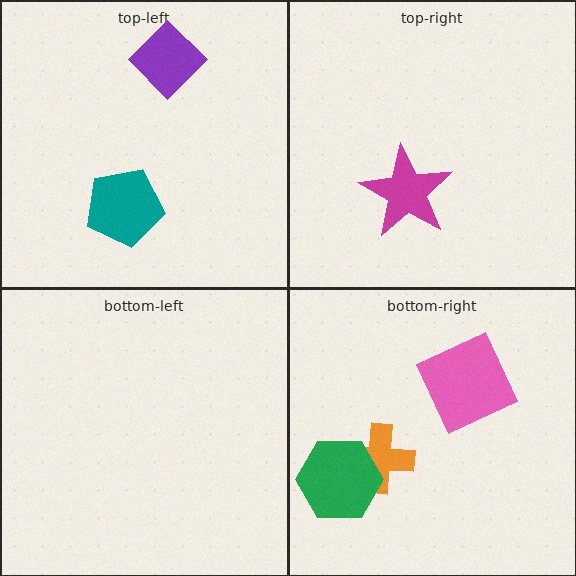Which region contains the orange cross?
The bottom-right region.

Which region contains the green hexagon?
The bottom-right region.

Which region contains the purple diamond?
The top-left region.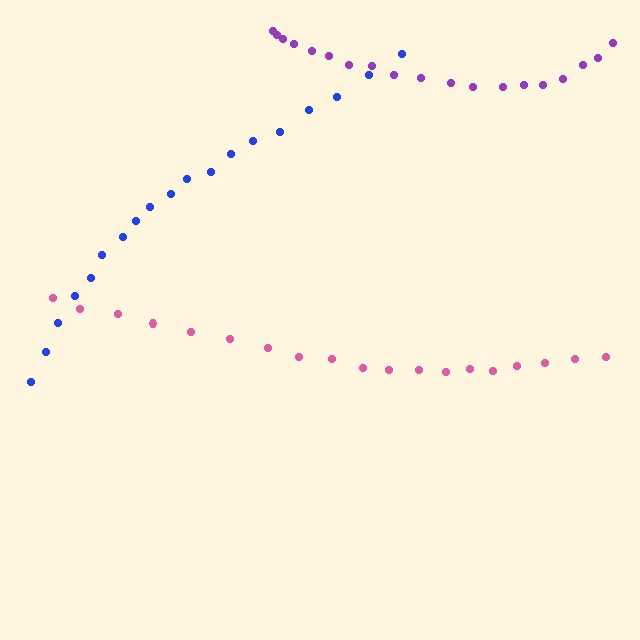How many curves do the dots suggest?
There are 3 distinct paths.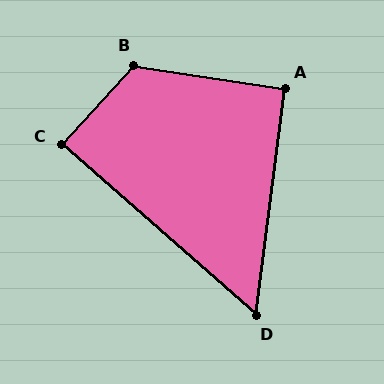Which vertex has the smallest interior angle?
D, at approximately 56 degrees.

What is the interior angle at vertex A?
Approximately 91 degrees (approximately right).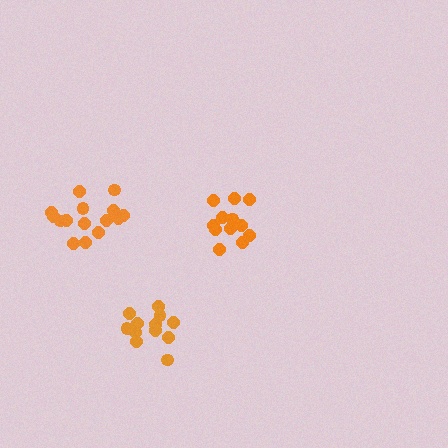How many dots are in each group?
Group 1: 15 dots, Group 2: 12 dots, Group 3: 13 dots (40 total).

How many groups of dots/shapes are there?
There are 3 groups.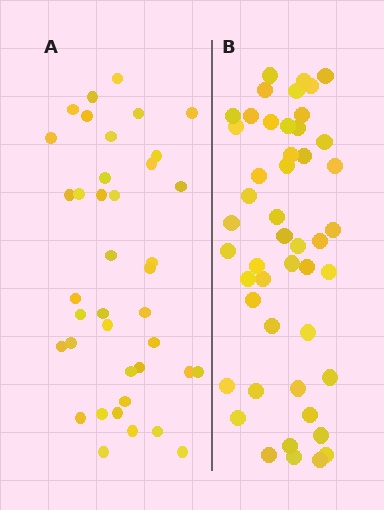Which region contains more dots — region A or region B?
Region B (the right region) has more dots.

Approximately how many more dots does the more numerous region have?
Region B has roughly 8 or so more dots than region A.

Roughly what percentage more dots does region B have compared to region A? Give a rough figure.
About 25% more.